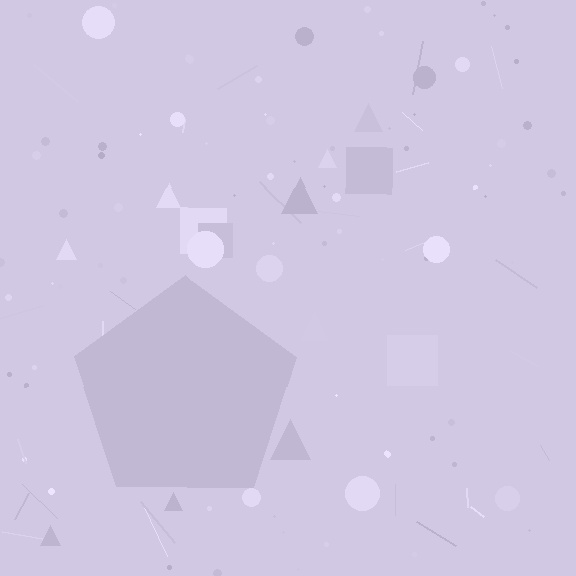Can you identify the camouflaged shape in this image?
The camouflaged shape is a pentagon.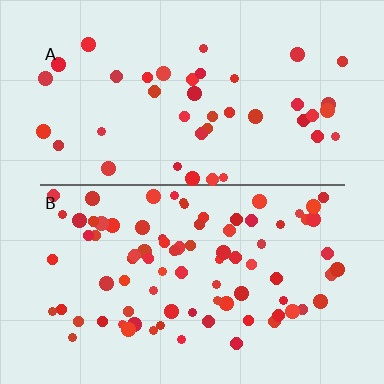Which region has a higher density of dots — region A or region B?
B (the bottom).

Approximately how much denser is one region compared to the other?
Approximately 2.1× — region B over region A.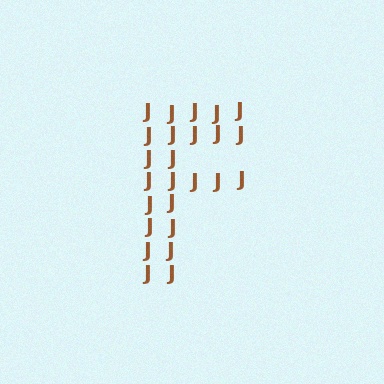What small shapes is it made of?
It is made of small letter J's.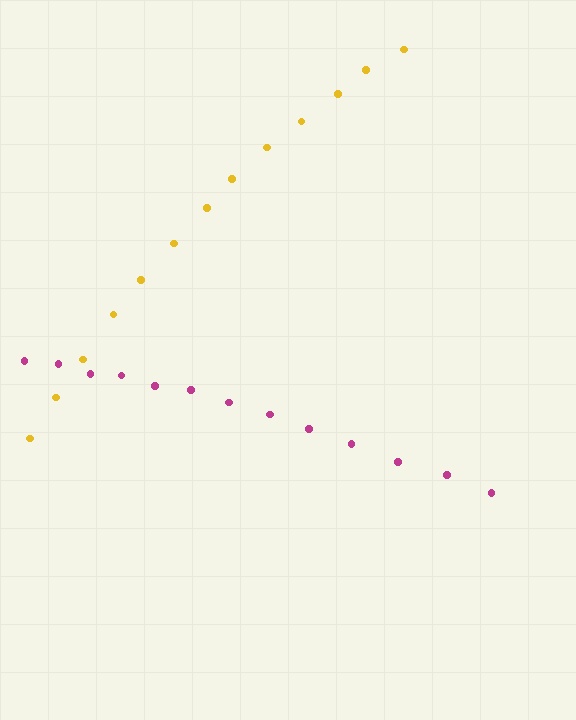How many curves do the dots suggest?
There are 2 distinct paths.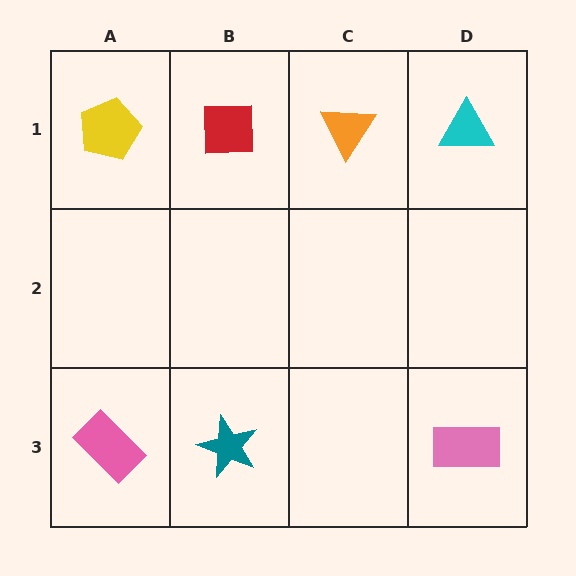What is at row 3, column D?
A pink rectangle.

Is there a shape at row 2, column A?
No, that cell is empty.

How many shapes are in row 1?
4 shapes.